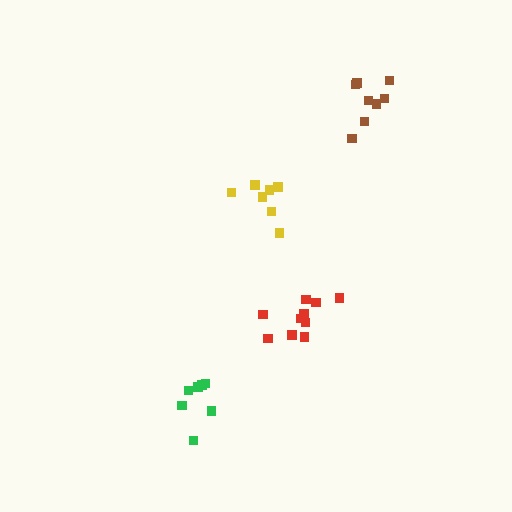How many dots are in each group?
Group 1: 10 dots, Group 2: 8 dots, Group 3: 7 dots, Group 4: 7 dots (32 total).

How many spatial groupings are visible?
There are 4 spatial groupings.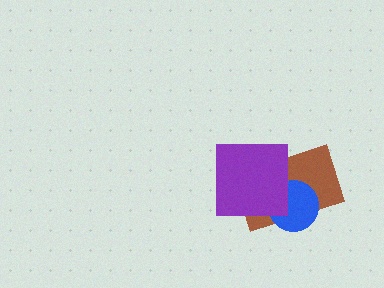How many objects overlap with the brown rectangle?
2 objects overlap with the brown rectangle.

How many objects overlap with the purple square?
2 objects overlap with the purple square.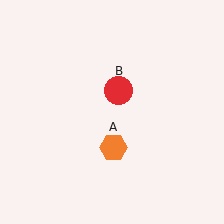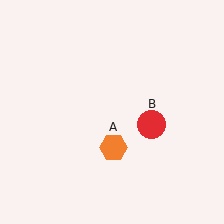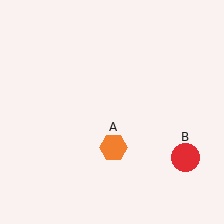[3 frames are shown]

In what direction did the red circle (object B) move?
The red circle (object B) moved down and to the right.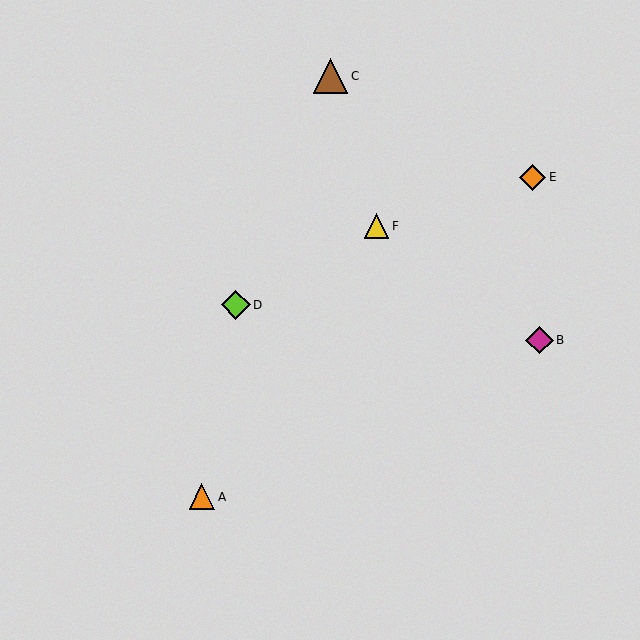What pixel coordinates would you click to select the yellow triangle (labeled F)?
Click at (376, 226) to select the yellow triangle F.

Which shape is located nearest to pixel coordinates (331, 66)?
The brown triangle (labeled C) at (330, 76) is nearest to that location.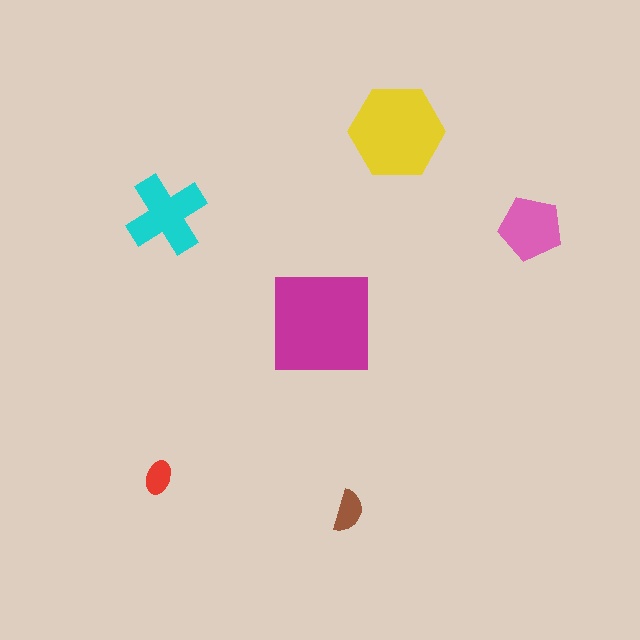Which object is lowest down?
The brown semicircle is bottommost.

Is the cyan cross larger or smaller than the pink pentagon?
Larger.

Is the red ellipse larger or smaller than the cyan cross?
Smaller.